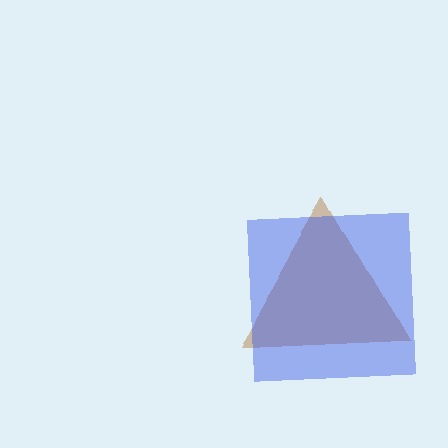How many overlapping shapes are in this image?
There are 2 overlapping shapes in the image.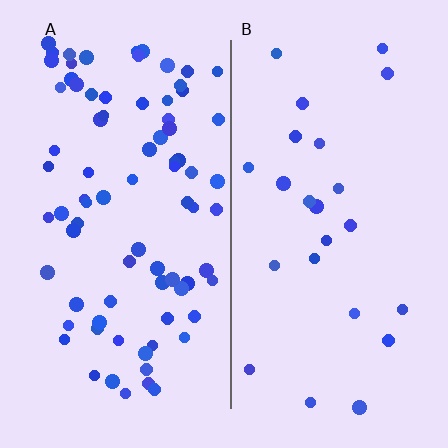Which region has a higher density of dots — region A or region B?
A (the left).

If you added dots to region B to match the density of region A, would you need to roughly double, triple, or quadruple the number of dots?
Approximately triple.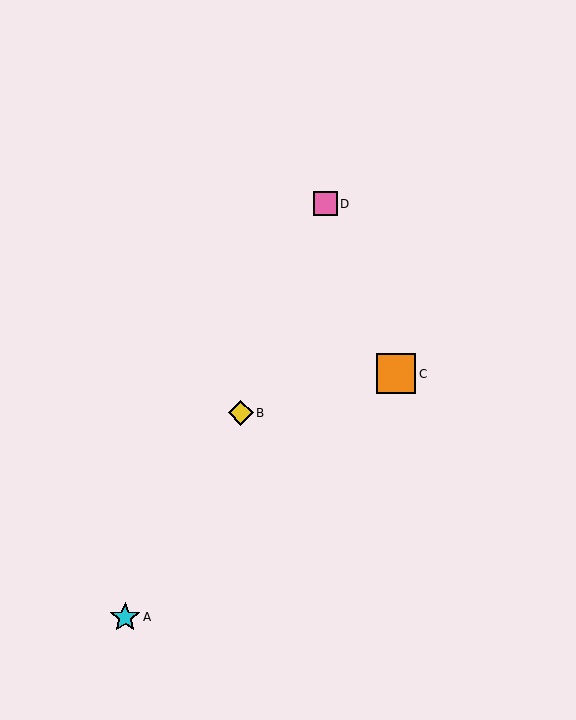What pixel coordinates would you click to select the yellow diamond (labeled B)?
Click at (241, 413) to select the yellow diamond B.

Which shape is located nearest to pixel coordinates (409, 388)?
The orange square (labeled C) at (396, 374) is nearest to that location.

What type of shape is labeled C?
Shape C is an orange square.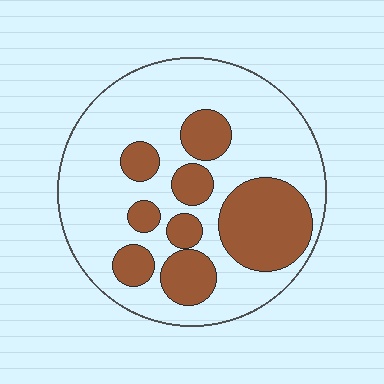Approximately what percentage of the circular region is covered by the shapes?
Approximately 30%.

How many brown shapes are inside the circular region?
8.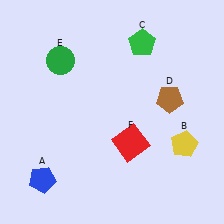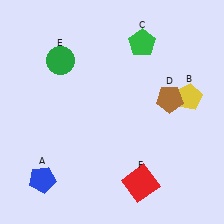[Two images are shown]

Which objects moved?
The objects that moved are: the yellow pentagon (B), the red square (F).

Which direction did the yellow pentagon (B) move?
The yellow pentagon (B) moved up.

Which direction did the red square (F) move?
The red square (F) moved down.